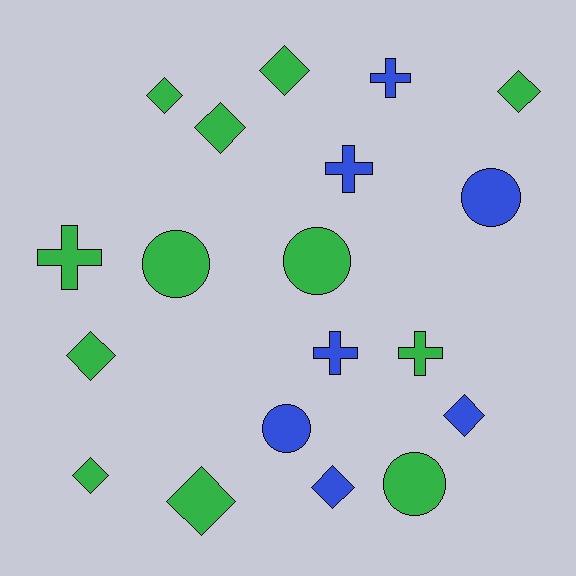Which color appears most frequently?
Green, with 12 objects.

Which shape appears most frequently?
Diamond, with 9 objects.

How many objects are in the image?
There are 19 objects.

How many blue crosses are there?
There are 3 blue crosses.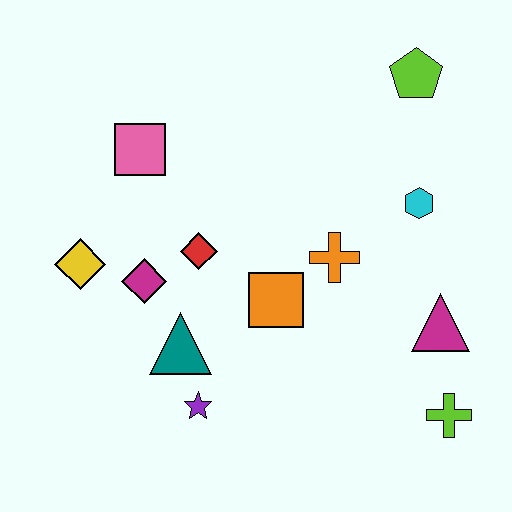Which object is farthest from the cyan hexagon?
The yellow diamond is farthest from the cyan hexagon.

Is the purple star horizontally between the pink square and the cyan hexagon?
Yes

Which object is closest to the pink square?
The red diamond is closest to the pink square.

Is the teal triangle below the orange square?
Yes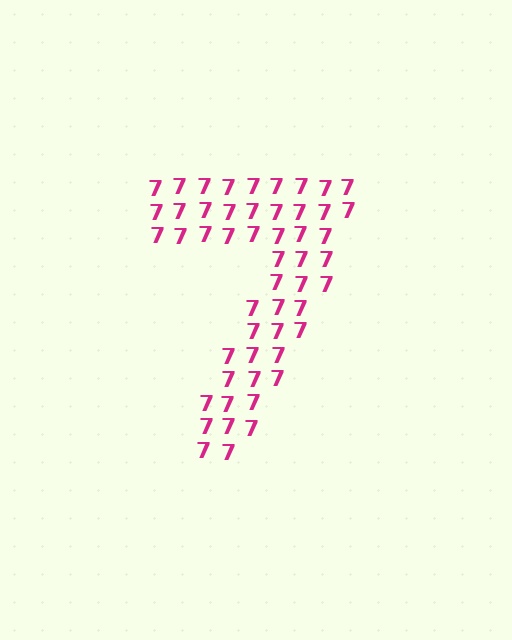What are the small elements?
The small elements are digit 7's.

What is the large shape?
The large shape is the digit 7.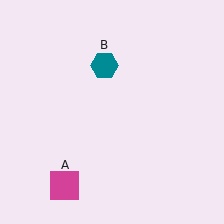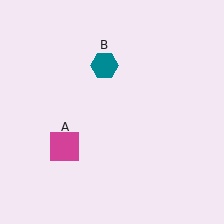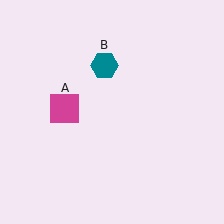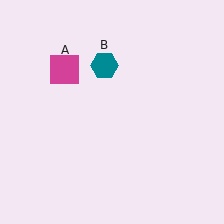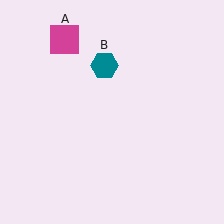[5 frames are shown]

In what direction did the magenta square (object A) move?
The magenta square (object A) moved up.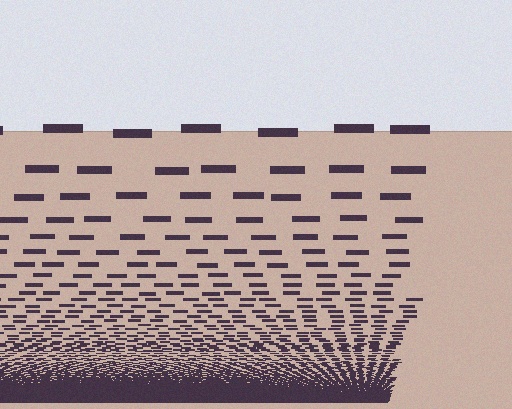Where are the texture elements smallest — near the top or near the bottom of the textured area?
Near the bottom.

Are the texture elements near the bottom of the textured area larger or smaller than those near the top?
Smaller. The gradient is inverted — elements near the bottom are smaller and denser.